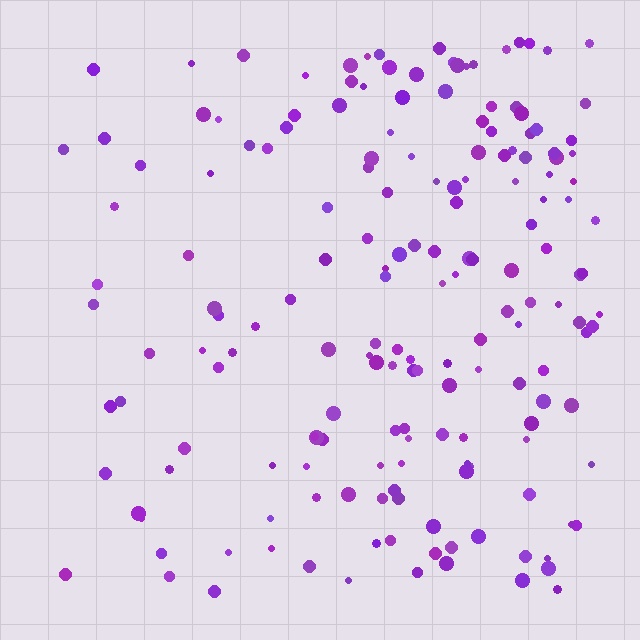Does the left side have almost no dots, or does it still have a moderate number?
Still a moderate number, just noticeably fewer than the right.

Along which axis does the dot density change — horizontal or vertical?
Horizontal.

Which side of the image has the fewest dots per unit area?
The left.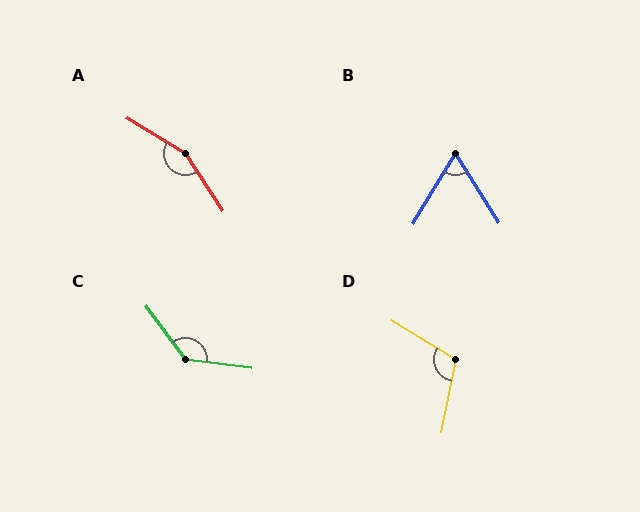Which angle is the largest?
A, at approximately 154 degrees.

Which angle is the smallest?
B, at approximately 63 degrees.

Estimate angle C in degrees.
Approximately 134 degrees.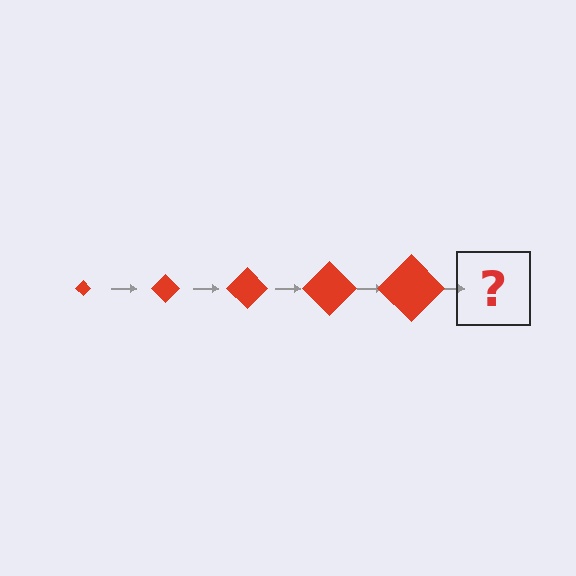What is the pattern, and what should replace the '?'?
The pattern is that the diamond gets progressively larger each step. The '?' should be a red diamond, larger than the previous one.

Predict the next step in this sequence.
The next step is a red diamond, larger than the previous one.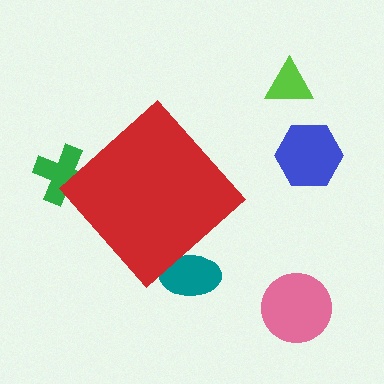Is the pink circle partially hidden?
No, the pink circle is fully visible.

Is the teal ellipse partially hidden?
Yes, the teal ellipse is partially hidden behind the red diamond.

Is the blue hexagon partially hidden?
No, the blue hexagon is fully visible.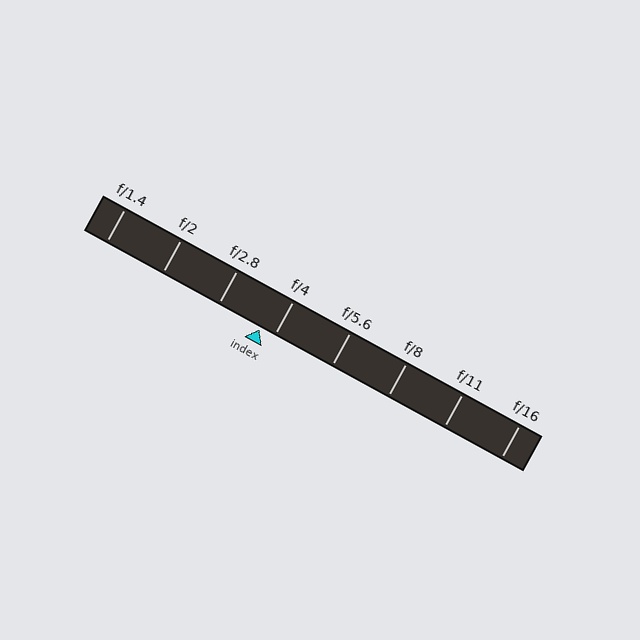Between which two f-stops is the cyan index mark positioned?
The index mark is between f/2.8 and f/4.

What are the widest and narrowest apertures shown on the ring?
The widest aperture shown is f/1.4 and the narrowest is f/16.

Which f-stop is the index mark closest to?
The index mark is closest to f/4.